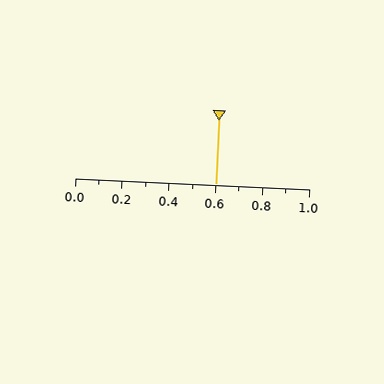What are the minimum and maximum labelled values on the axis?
The axis runs from 0.0 to 1.0.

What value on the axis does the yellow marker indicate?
The marker indicates approximately 0.6.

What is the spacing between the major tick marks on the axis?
The major ticks are spaced 0.2 apart.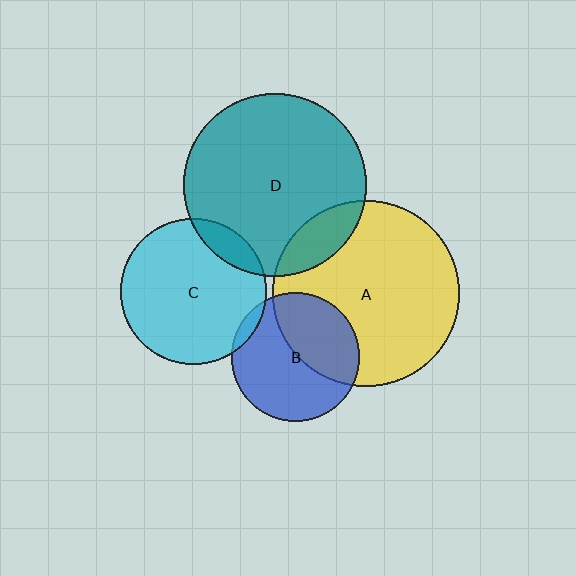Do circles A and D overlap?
Yes.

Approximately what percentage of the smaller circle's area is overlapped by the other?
Approximately 15%.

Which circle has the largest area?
Circle A (yellow).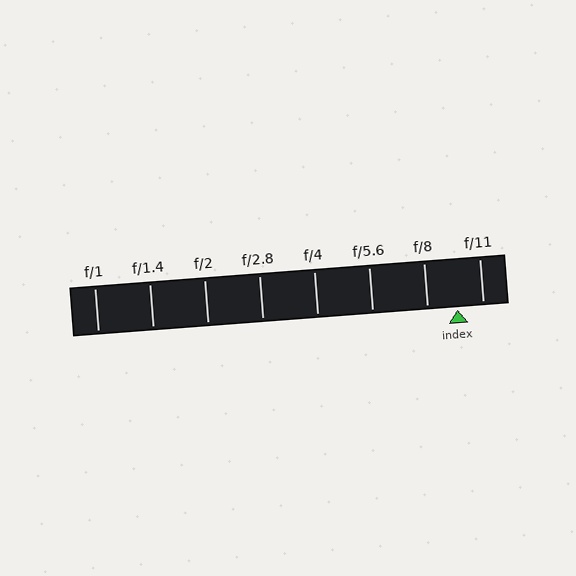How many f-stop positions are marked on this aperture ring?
There are 8 f-stop positions marked.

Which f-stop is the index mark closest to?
The index mark is closest to f/11.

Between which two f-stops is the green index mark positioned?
The index mark is between f/8 and f/11.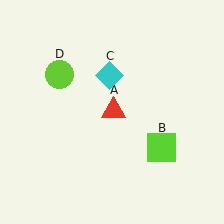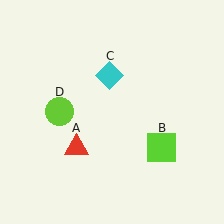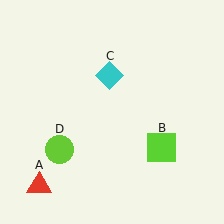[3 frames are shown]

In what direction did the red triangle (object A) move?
The red triangle (object A) moved down and to the left.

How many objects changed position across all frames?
2 objects changed position: red triangle (object A), lime circle (object D).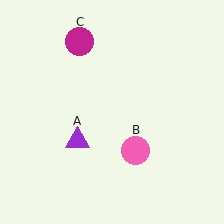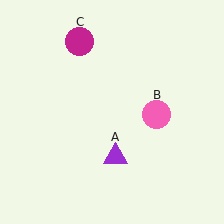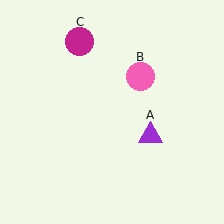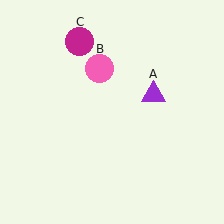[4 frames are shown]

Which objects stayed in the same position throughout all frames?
Magenta circle (object C) remained stationary.